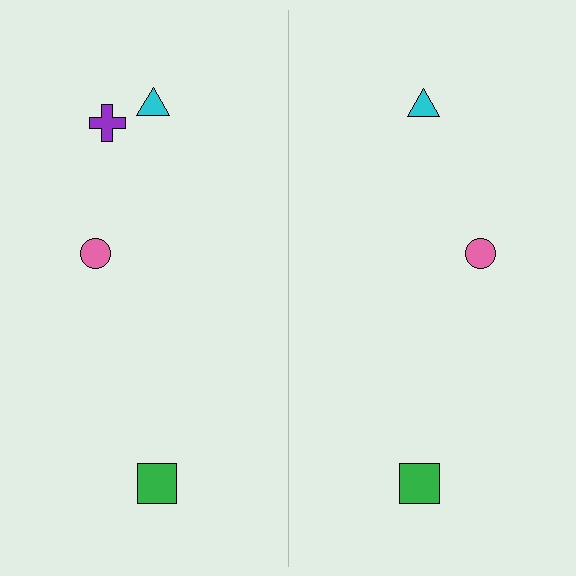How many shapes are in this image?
There are 7 shapes in this image.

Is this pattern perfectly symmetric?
No, the pattern is not perfectly symmetric. A purple cross is missing from the right side.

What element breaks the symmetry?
A purple cross is missing from the right side.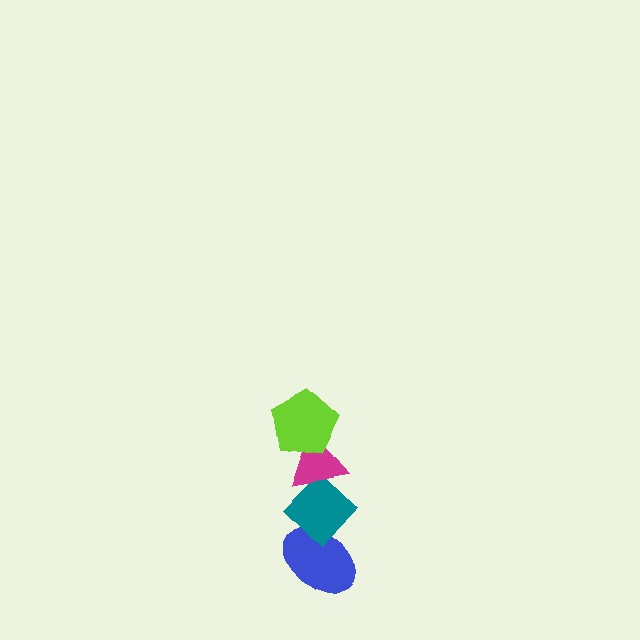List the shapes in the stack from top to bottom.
From top to bottom: the lime pentagon, the magenta triangle, the teal diamond, the blue ellipse.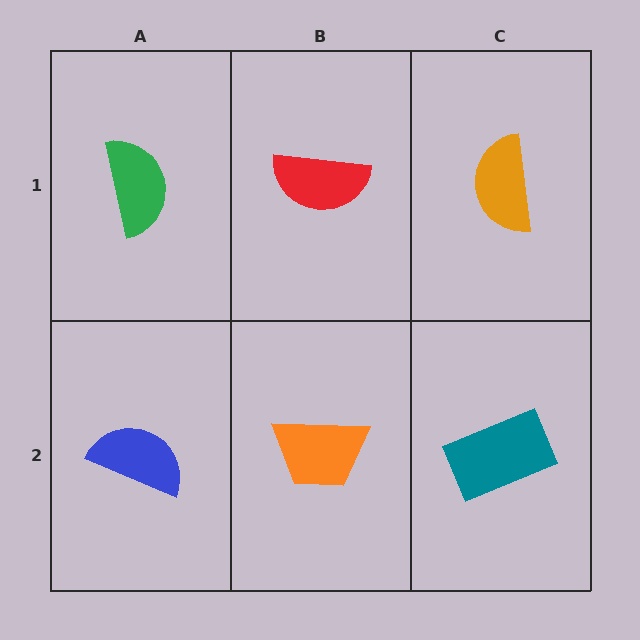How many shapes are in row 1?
3 shapes.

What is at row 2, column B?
An orange trapezoid.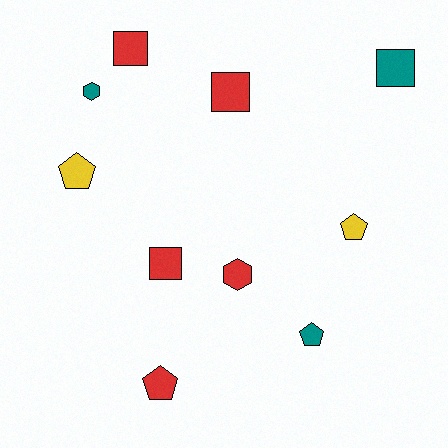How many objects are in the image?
There are 10 objects.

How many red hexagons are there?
There is 1 red hexagon.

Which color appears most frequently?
Red, with 5 objects.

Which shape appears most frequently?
Pentagon, with 4 objects.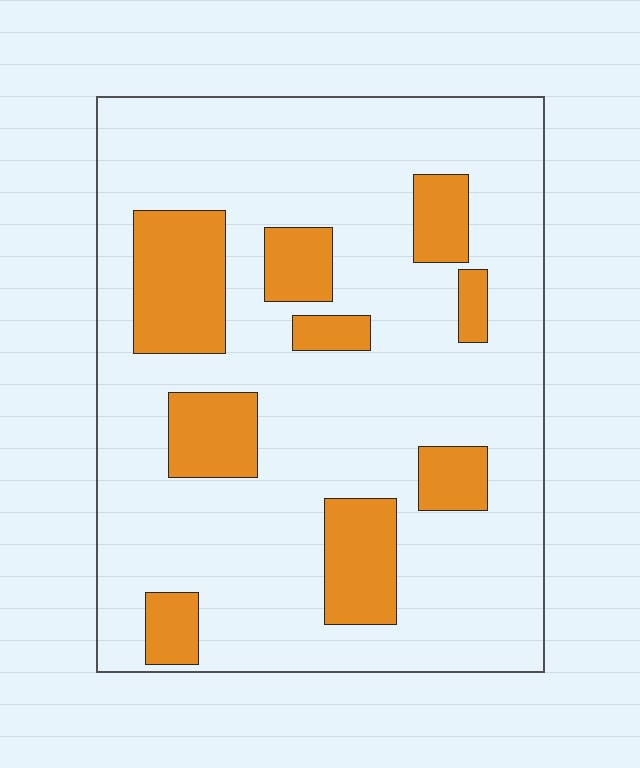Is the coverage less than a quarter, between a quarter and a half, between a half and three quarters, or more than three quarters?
Less than a quarter.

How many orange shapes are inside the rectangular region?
9.